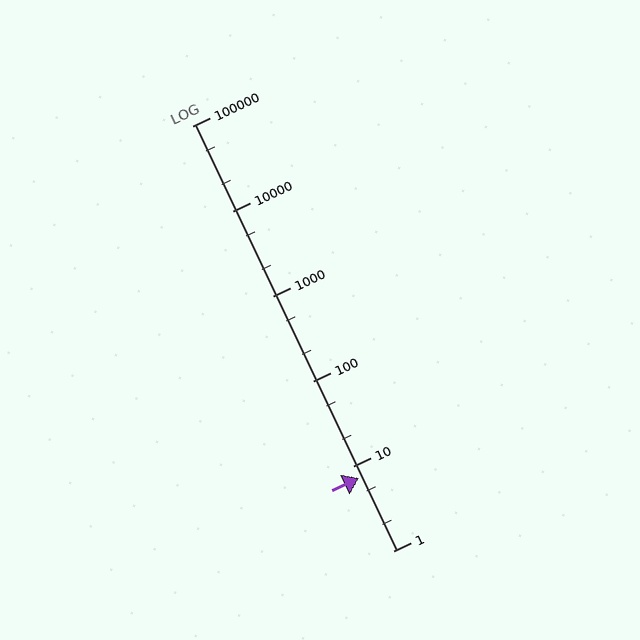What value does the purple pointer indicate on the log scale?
The pointer indicates approximately 7.2.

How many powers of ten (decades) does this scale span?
The scale spans 5 decades, from 1 to 100000.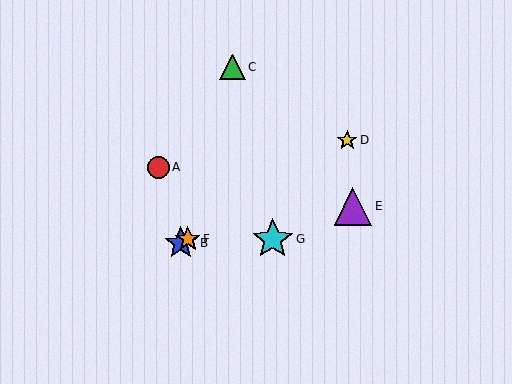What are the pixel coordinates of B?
Object B is at (181, 243).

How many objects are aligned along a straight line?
3 objects (B, D, F) are aligned along a straight line.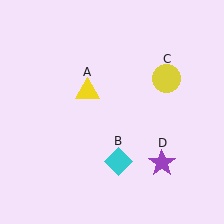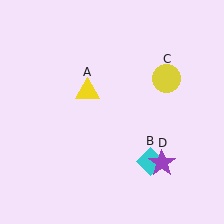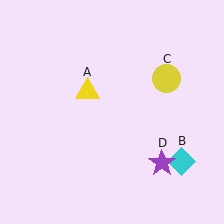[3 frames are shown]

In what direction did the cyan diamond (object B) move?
The cyan diamond (object B) moved right.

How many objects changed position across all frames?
1 object changed position: cyan diamond (object B).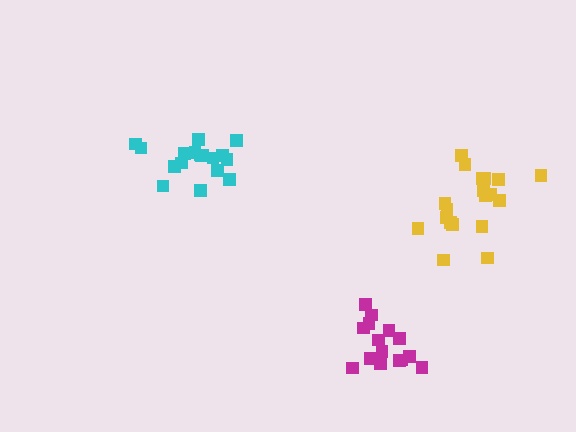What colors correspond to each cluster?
The clusters are colored: yellow, magenta, cyan.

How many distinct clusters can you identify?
There are 3 distinct clusters.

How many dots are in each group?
Group 1: 19 dots, Group 2: 15 dots, Group 3: 18 dots (52 total).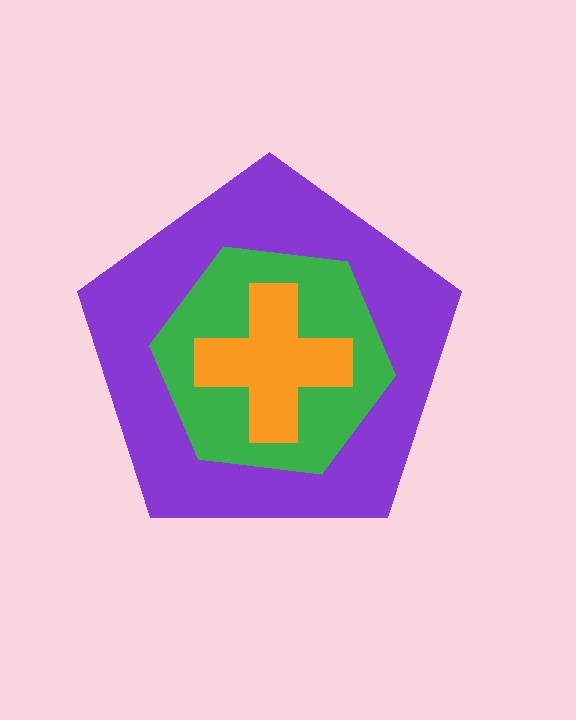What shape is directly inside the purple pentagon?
The green hexagon.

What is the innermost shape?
The orange cross.